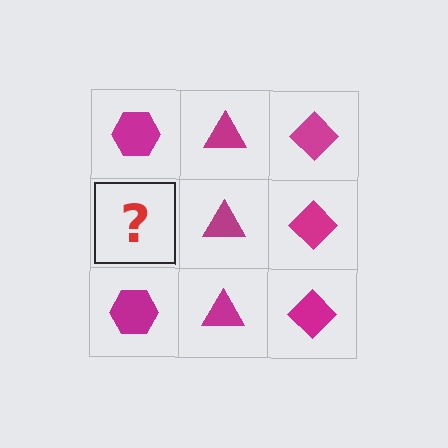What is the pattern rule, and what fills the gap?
The rule is that each column has a consistent shape. The gap should be filled with a magenta hexagon.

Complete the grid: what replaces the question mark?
The question mark should be replaced with a magenta hexagon.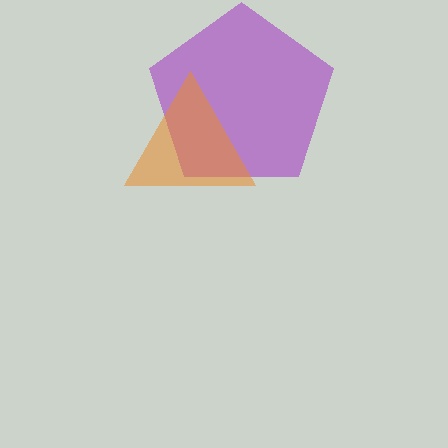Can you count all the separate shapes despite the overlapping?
Yes, there are 2 separate shapes.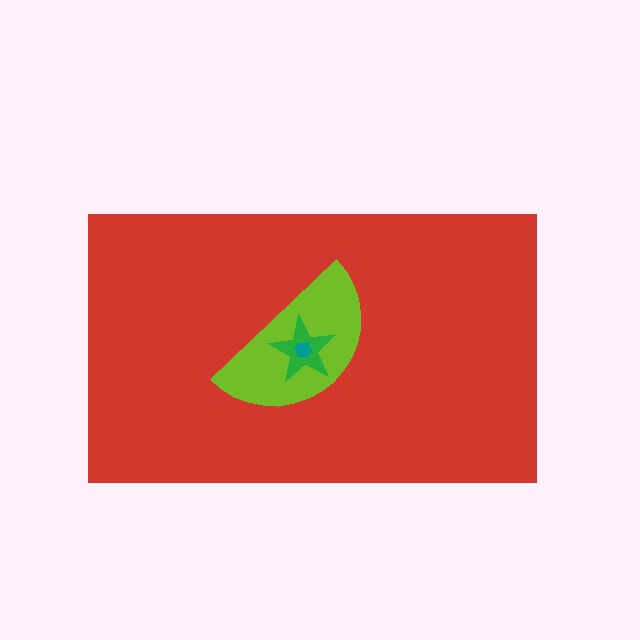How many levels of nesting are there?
4.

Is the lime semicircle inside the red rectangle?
Yes.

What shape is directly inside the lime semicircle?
The green star.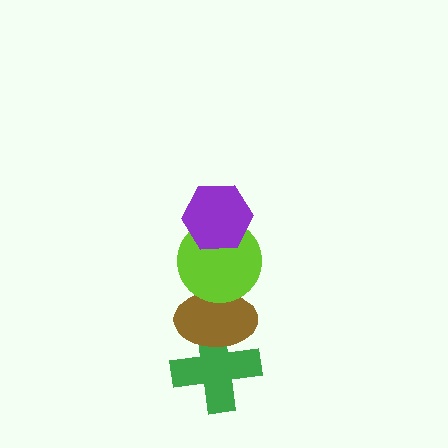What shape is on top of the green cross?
The brown ellipse is on top of the green cross.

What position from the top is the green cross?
The green cross is 4th from the top.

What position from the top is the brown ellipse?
The brown ellipse is 3rd from the top.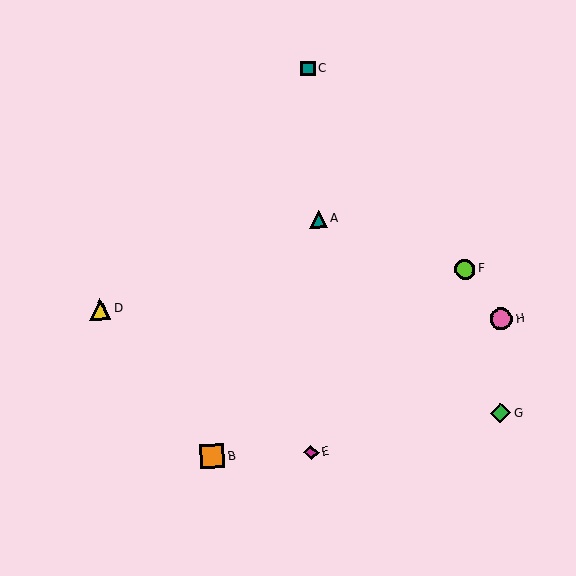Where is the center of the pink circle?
The center of the pink circle is at (501, 319).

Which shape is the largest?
The orange square (labeled B) is the largest.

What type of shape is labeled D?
Shape D is a yellow triangle.